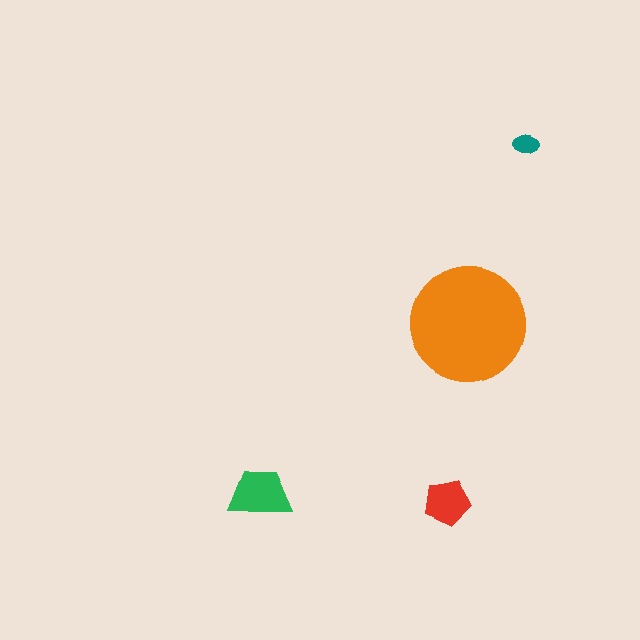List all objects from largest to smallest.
The orange circle, the green trapezoid, the red pentagon, the teal ellipse.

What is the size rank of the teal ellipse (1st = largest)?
4th.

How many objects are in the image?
There are 4 objects in the image.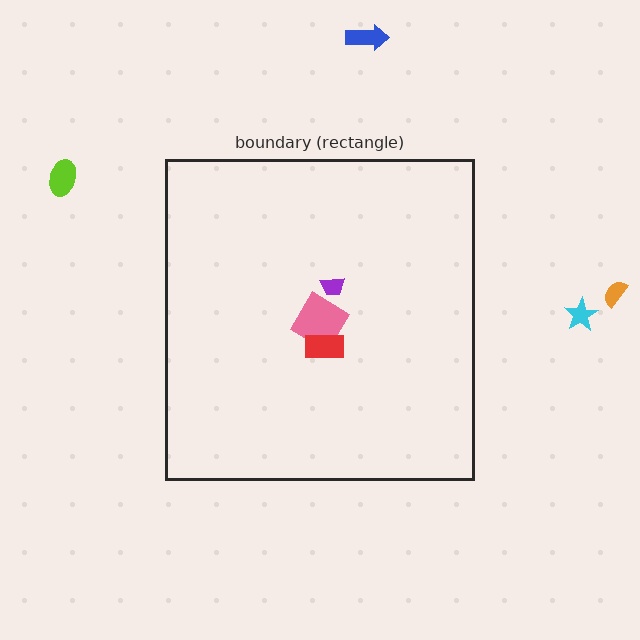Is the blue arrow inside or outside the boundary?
Outside.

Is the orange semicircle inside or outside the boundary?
Outside.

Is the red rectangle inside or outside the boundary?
Inside.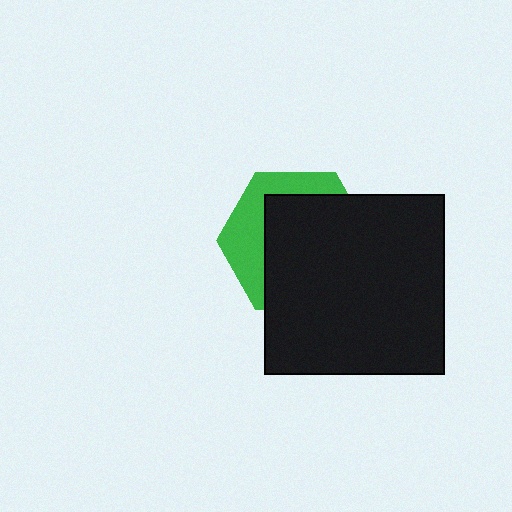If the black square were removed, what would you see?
You would see the complete green hexagon.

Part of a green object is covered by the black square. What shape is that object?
It is a hexagon.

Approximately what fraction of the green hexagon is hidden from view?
Roughly 66% of the green hexagon is hidden behind the black square.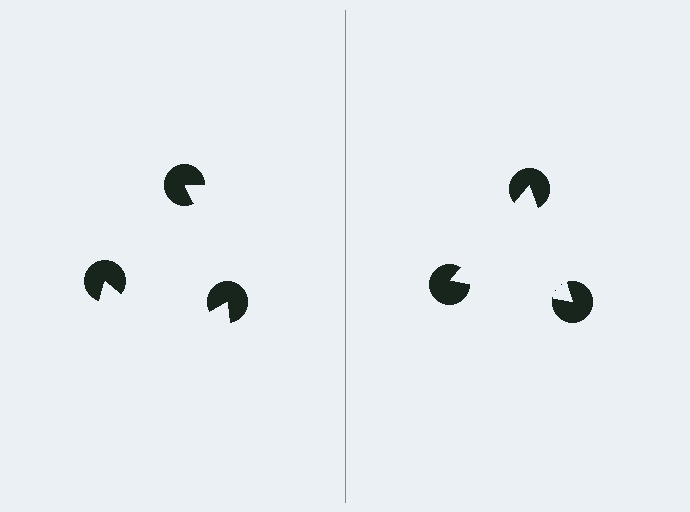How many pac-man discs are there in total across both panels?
6 — 3 on each side.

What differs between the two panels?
The pac-man discs are positioned identically on both sides; only the wedge orientations differ. On the right they align to a triangle; on the left they are misaligned.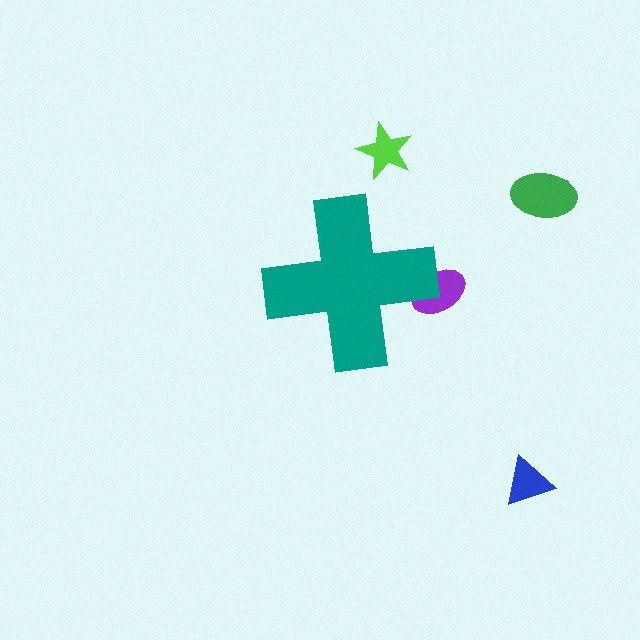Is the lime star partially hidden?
No, the lime star is fully visible.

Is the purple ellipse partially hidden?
Yes, the purple ellipse is partially hidden behind the teal cross.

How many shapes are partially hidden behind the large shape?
1 shape is partially hidden.